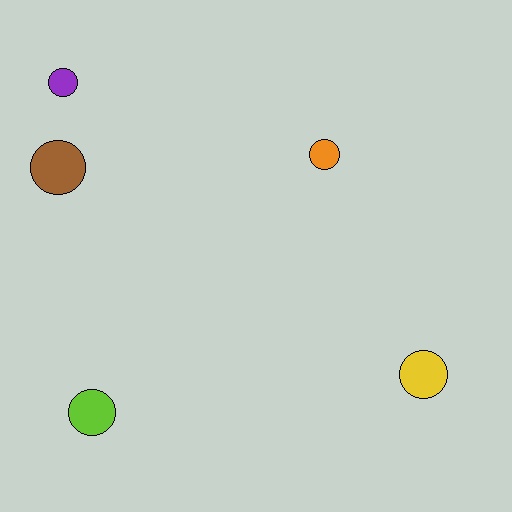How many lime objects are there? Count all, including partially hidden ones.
There is 1 lime object.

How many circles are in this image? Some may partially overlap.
There are 5 circles.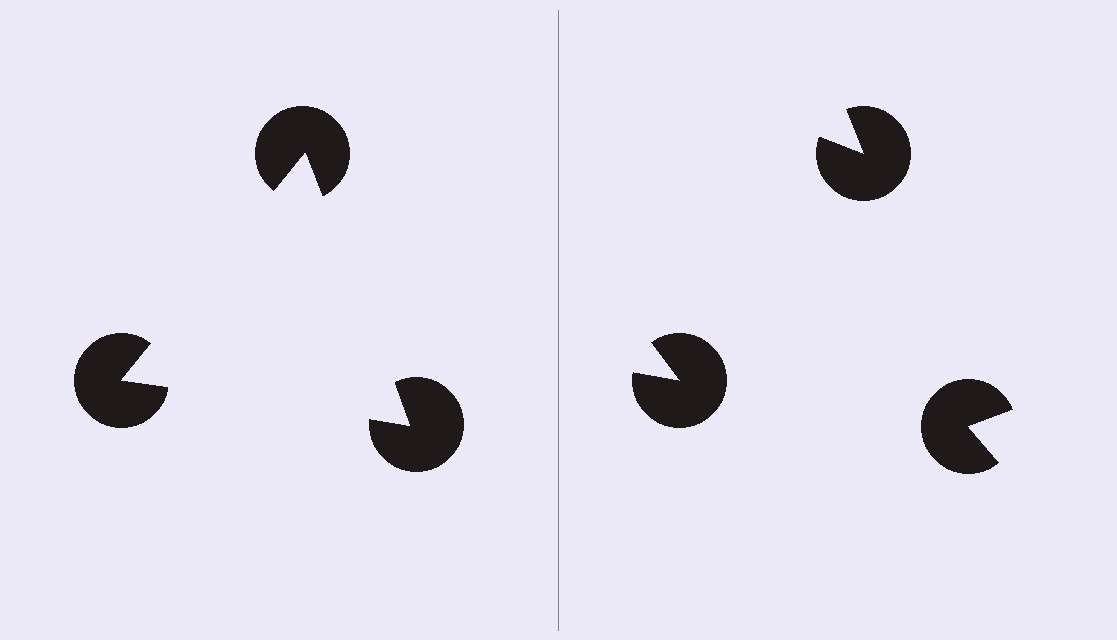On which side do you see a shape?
An illusory triangle appears on the left side. On the right side the wedge cuts are rotated, so no coherent shape forms.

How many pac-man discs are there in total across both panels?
6 — 3 on each side.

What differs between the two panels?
The pac-man discs are positioned identically on both sides; only the wedge orientations differ. On the left they align to a triangle; on the right they are misaligned.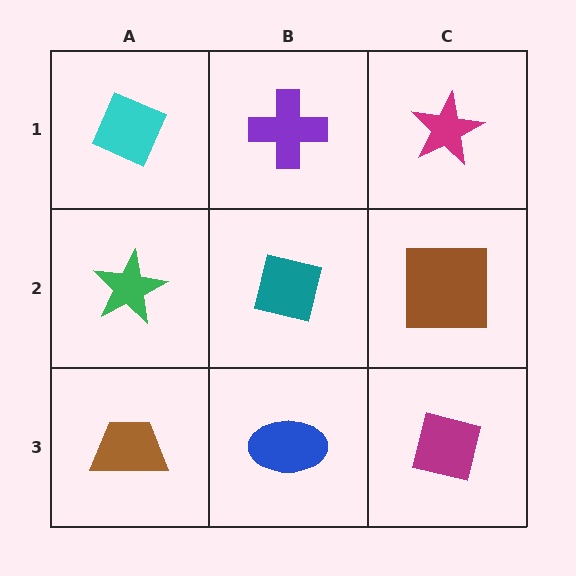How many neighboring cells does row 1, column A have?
2.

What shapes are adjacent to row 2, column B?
A purple cross (row 1, column B), a blue ellipse (row 3, column B), a green star (row 2, column A), a brown square (row 2, column C).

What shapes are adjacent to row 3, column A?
A green star (row 2, column A), a blue ellipse (row 3, column B).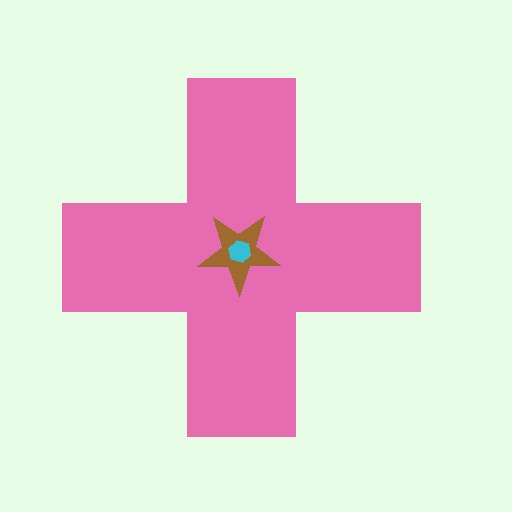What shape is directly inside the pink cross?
The brown star.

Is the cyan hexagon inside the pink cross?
Yes.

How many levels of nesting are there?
3.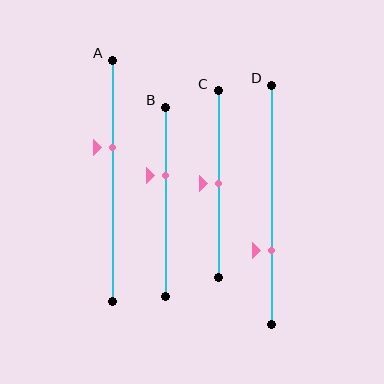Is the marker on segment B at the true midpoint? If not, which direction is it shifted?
No, the marker on segment B is shifted upward by about 14% of the segment length.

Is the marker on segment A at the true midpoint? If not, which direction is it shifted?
No, the marker on segment A is shifted upward by about 14% of the segment length.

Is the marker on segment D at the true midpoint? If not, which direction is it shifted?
No, the marker on segment D is shifted downward by about 19% of the segment length.